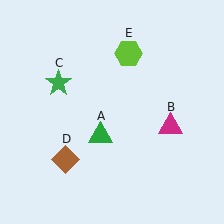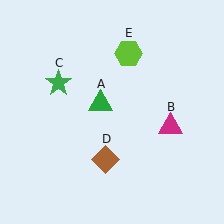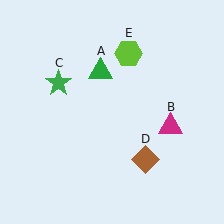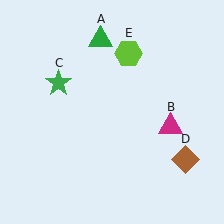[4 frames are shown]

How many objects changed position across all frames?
2 objects changed position: green triangle (object A), brown diamond (object D).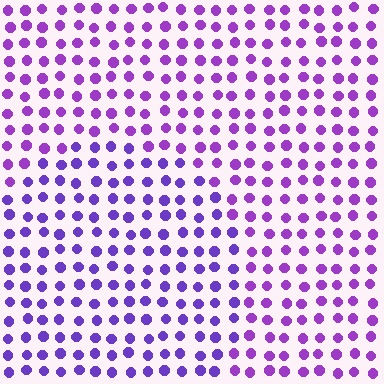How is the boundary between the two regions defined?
The boundary is defined purely by a slight shift in hue (about 22 degrees). Spacing, size, and orientation are identical on both sides.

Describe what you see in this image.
The image is filled with small purple elements in a uniform arrangement. A circle-shaped region is visible where the elements are tinted to a slightly different hue, forming a subtle color boundary.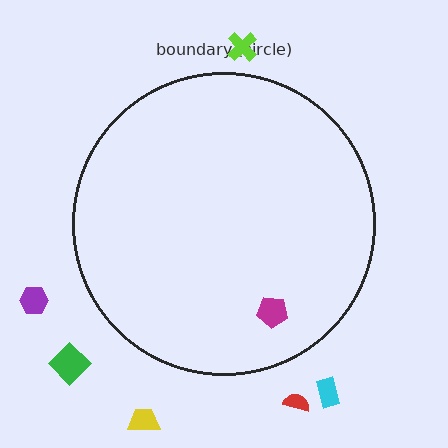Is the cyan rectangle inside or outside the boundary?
Outside.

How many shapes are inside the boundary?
1 inside, 6 outside.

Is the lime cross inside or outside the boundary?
Outside.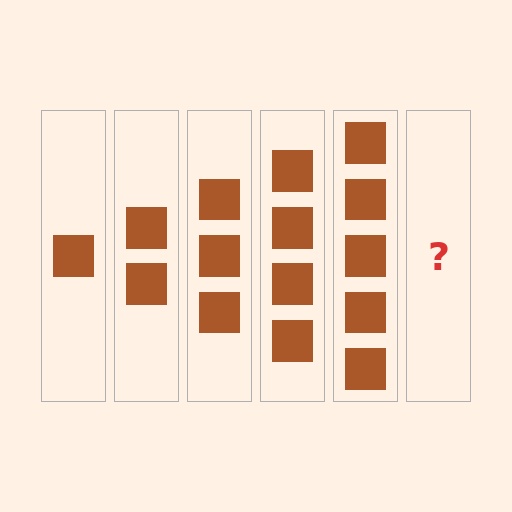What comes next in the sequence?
The next element should be 6 squares.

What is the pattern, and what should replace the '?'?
The pattern is that each step adds one more square. The '?' should be 6 squares.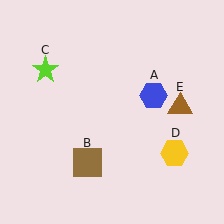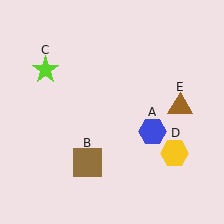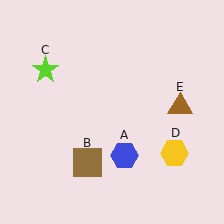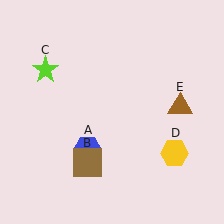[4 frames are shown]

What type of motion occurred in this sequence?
The blue hexagon (object A) rotated clockwise around the center of the scene.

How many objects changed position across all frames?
1 object changed position: blue hexagon (object A).